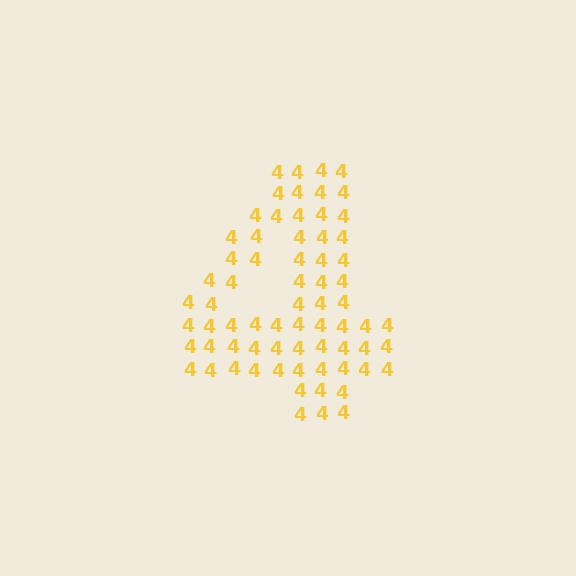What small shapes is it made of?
It is made of small digit 4's.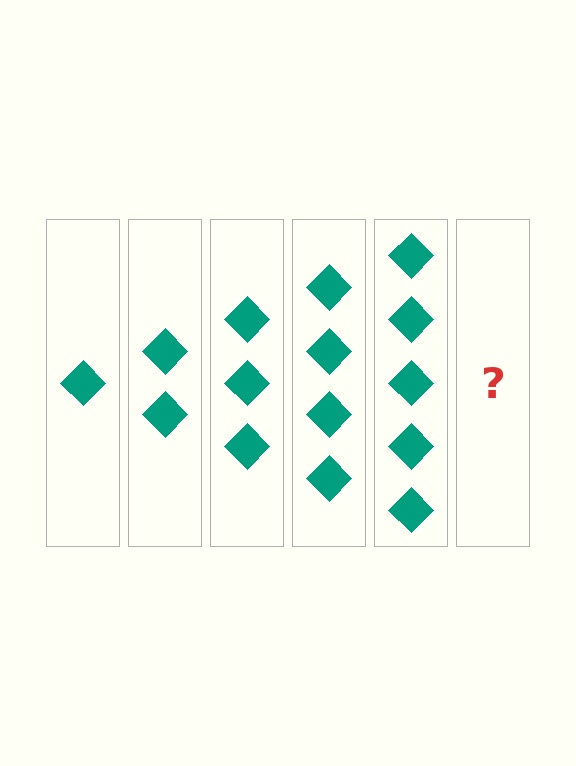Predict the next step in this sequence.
The next step is 6 diamonds.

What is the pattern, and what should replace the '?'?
The pattern is that each step adds one more diamond. The '?' should be 6 diamonds.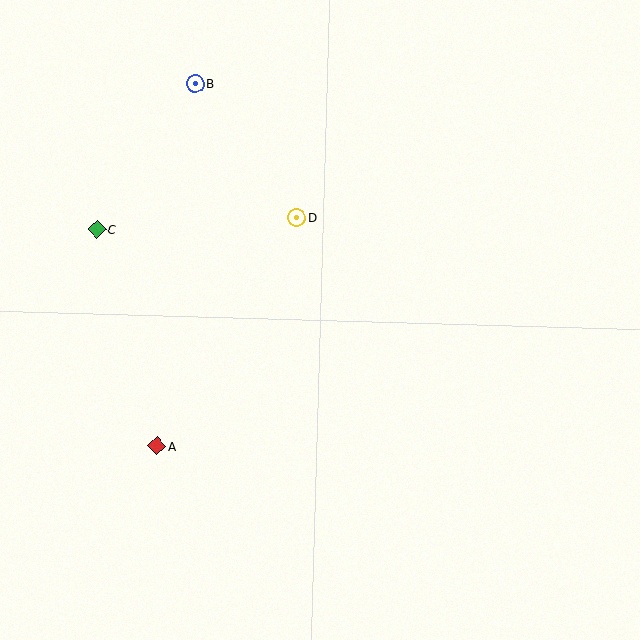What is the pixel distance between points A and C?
The distance between A and C is 225 pixels.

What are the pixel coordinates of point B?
Point B is at (195, 83).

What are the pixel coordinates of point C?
Point C is at (97, 230).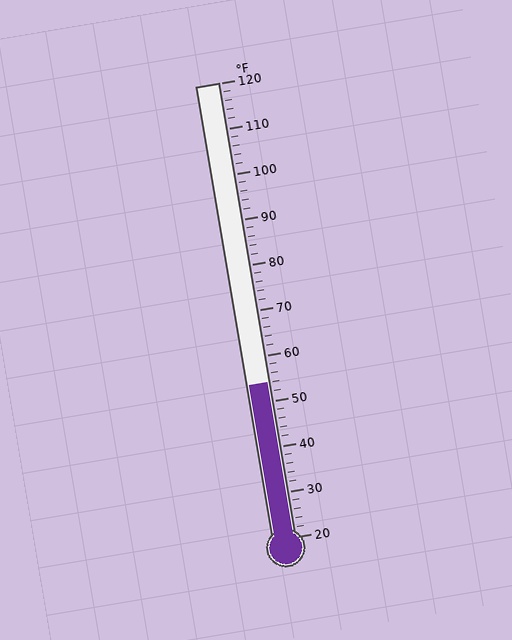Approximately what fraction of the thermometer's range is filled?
The thermometer is filled to approximately 35% of its range.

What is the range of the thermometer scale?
The thermometer scale ranges from 20°F to 120°F.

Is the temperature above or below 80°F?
The temperature is below 80°F.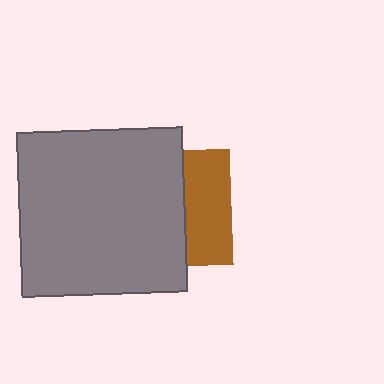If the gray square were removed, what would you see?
You would see the complete brown square.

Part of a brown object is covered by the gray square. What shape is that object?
It is a square.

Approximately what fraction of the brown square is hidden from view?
Roughly 61% of the brown square is hidden behind the gray square.